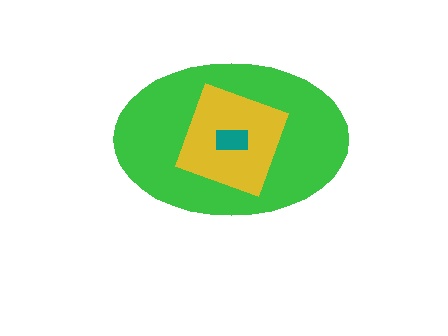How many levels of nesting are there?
3.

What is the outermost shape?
The green ellipse.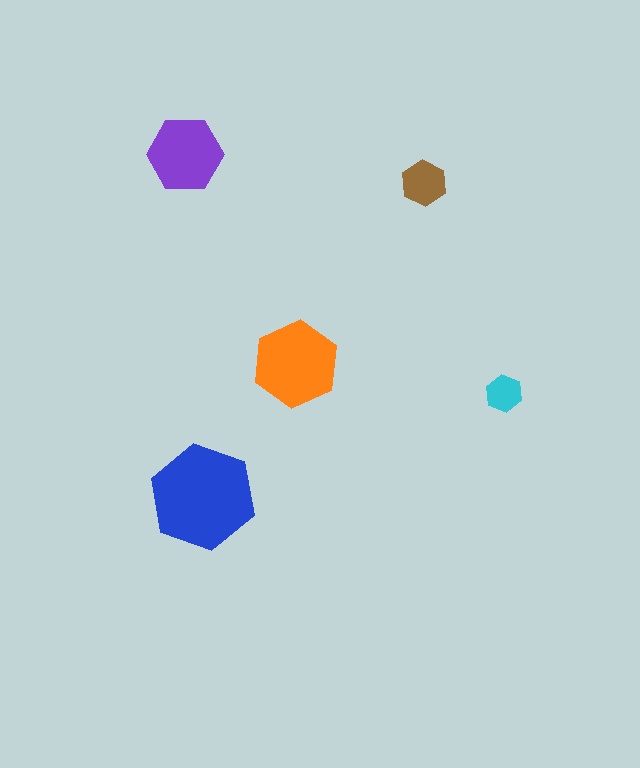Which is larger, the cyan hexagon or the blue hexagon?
The blue one.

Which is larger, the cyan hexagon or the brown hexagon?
The brown one.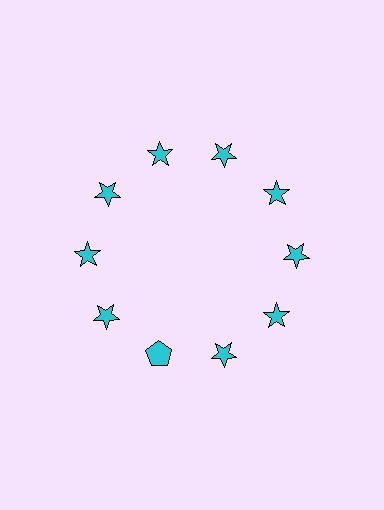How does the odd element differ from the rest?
It has a different shape: pentagon instead of star.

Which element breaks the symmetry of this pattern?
The cyan pentagon at roughly the 7 o'clock position breaks the symmetry. All other shapes are cyan stars.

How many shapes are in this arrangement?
There are 10 shapes arranged in a ring pattern.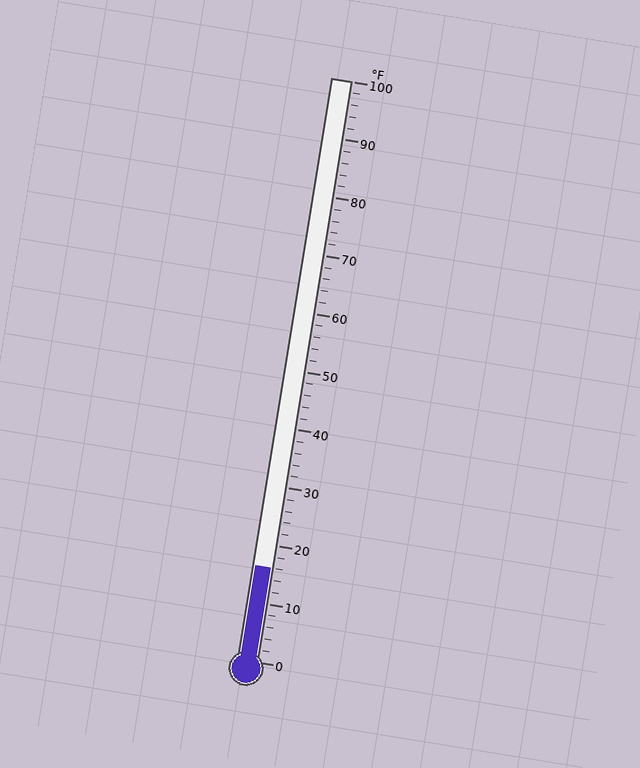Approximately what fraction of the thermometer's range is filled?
The thermometer is filled to approximately 15% of its range.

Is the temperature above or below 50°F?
The temperature is below 50°F.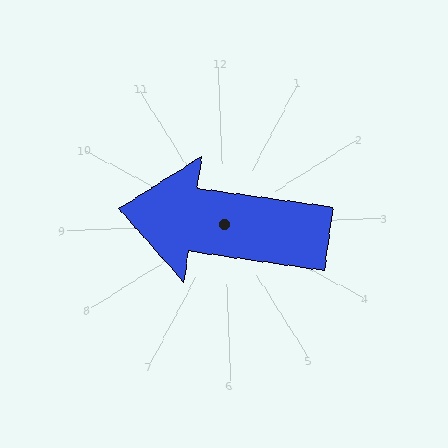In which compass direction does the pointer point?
West.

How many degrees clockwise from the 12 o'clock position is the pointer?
Approximately 280 degrees.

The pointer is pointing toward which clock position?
Roughly 9 o'clock.